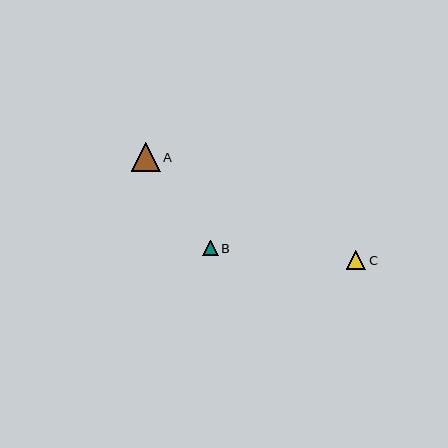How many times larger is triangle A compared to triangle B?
Triangle A is approximately 1.9 times the size of triangle B.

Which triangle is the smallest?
Triangle B is the smallest with a size of approximately 16 pixels.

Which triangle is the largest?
Triangle A is the largest with a size of approximately 29 pixels.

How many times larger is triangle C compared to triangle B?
Triangle C is approximately 1.2 times the size of triangle B.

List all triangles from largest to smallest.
From largest to smallest: A, C, B.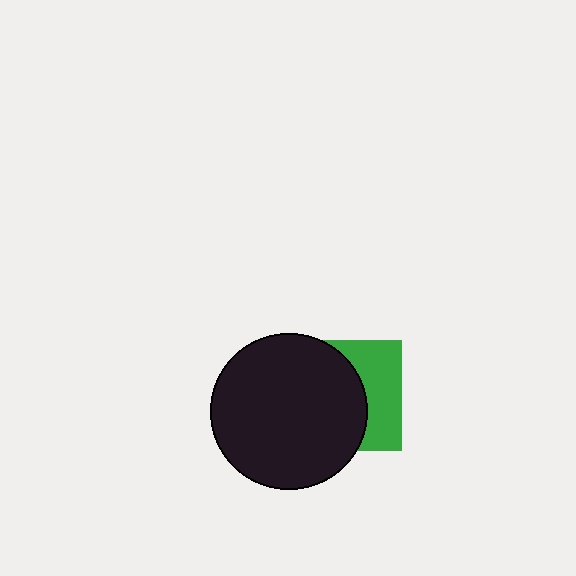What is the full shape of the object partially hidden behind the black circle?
The partially hidden object is a green square.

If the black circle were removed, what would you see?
You would see the complete green square.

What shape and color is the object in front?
The object in front is a black circle.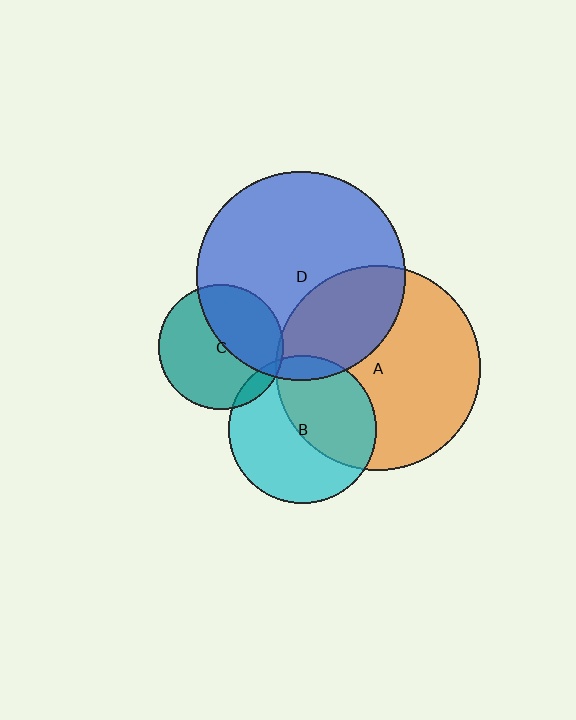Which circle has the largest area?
Circle D (blue).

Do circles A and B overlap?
Yes.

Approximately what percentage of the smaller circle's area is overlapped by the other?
Approximately 45%.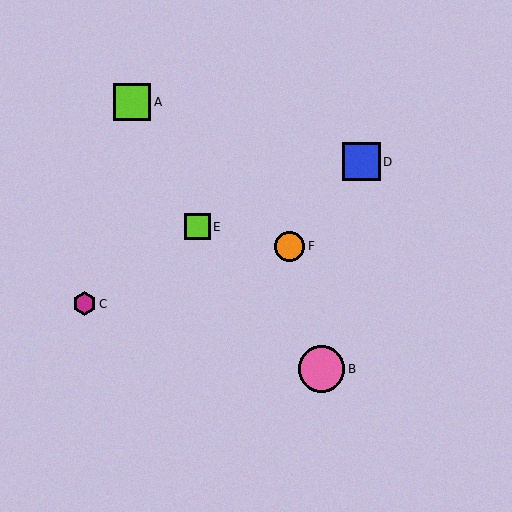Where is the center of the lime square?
The center of the lime square is at (198, 227).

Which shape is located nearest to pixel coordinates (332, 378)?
The pink circle (labeled B) at (321, 369) is nearest to that location.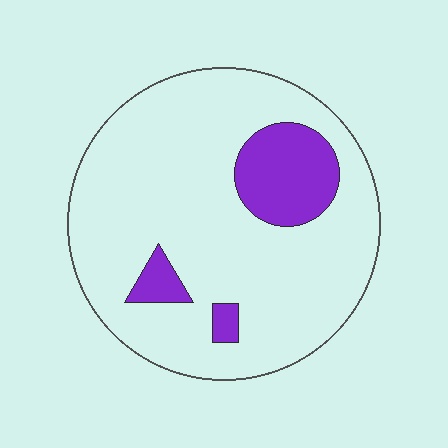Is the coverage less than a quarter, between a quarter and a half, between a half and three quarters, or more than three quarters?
Less than a quarter.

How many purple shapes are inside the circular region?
3.